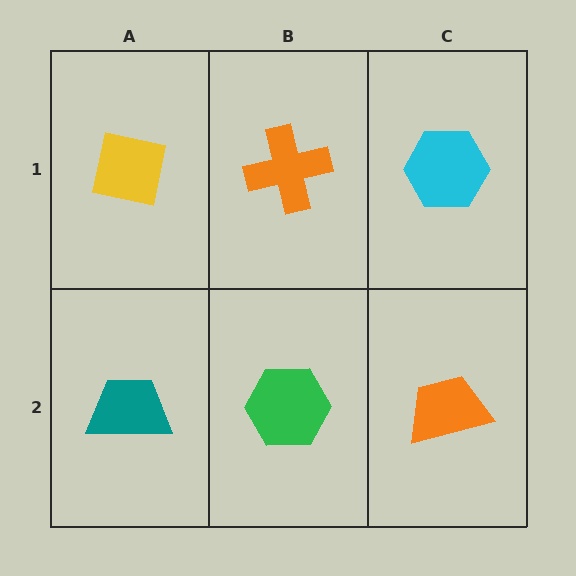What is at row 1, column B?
An orange cross.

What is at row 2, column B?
A green hexagon.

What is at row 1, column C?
A cyan hexagon.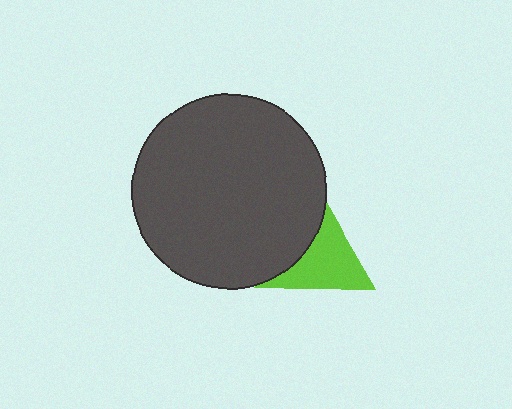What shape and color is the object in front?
The object in front is a dark gray circle.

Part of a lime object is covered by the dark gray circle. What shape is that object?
It is a triangle.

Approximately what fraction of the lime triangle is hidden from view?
Roughly 38% of the lime triangle is hidden behind the dark gray circle.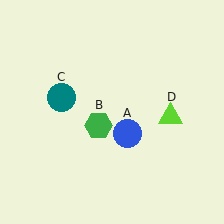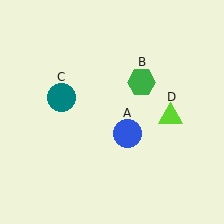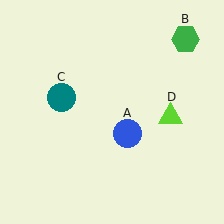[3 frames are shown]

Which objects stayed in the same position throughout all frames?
Blue circle (object A) and teal circle (object C) and lime triangle (object D) remained stationary.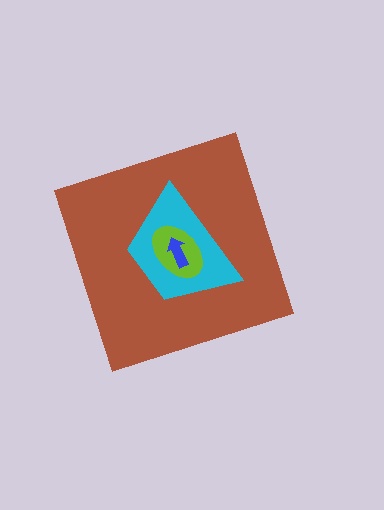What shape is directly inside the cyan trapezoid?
The lime ellipse.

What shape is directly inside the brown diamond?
The cyan trapezoid.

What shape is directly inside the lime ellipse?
The blue arrow.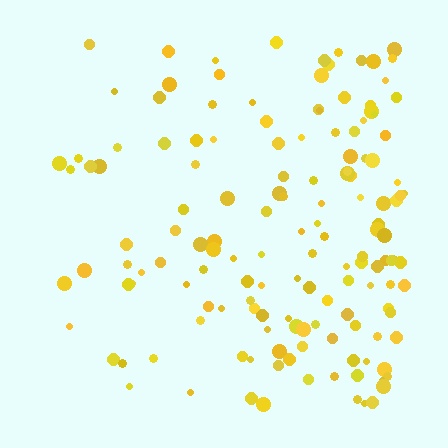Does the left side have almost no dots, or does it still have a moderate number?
Still a moderate number, just noticeably fewer than the right.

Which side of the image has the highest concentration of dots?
The right.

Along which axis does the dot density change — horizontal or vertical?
Horizontal.